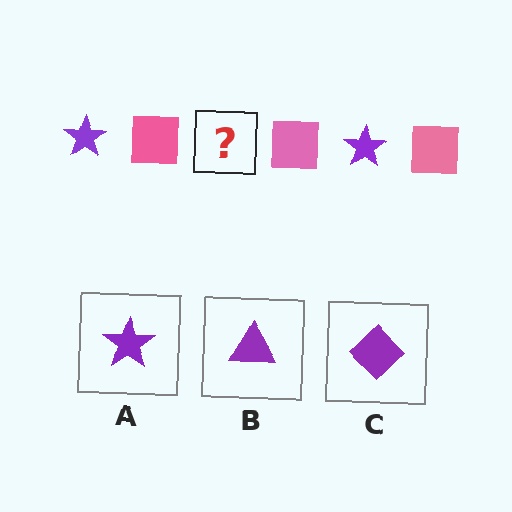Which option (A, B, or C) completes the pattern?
A.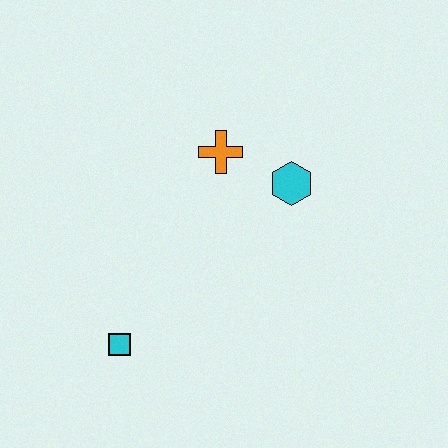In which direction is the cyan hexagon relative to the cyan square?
The cyan hexagon is to the right of the cyan square.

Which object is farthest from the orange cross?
The cyan square is farthest from the orange cross.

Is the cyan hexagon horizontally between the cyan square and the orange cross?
No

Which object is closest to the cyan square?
The orange cross is closest to the cyan square.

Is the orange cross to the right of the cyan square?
Yes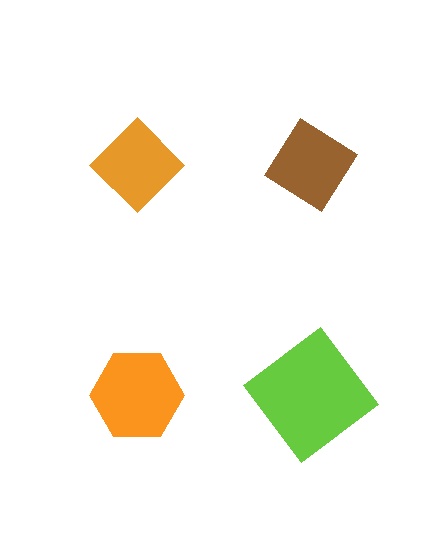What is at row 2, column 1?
An orange hexagon.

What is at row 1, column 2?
A brown diamond.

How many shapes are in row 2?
2 shapes.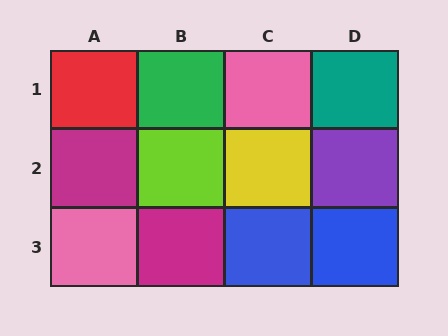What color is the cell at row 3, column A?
Pink.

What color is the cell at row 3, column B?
Magenta.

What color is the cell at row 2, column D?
Purple.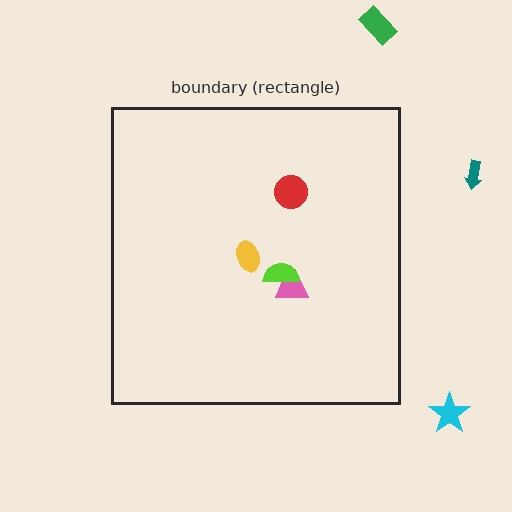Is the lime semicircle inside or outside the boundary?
Inside.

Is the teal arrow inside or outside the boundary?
Outside.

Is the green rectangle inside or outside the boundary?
Outside.